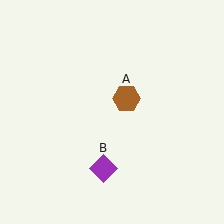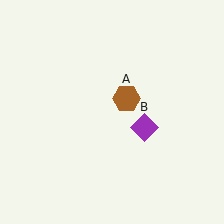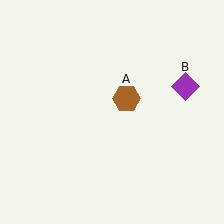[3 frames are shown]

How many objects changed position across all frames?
1 object changed position: purple diamond (object B).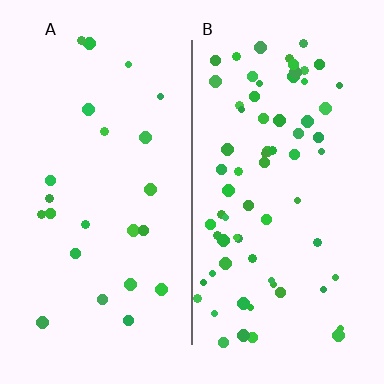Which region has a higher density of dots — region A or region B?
B (the right).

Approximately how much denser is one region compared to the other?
Approximately 3.0× — region B over region A.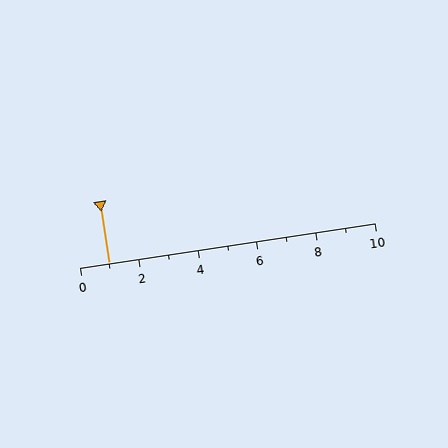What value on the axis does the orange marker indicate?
The marker indicates approximately 1.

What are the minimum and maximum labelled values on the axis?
The axis runs from 0 to 10.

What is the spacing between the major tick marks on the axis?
The major ticks are spaced 2 apart.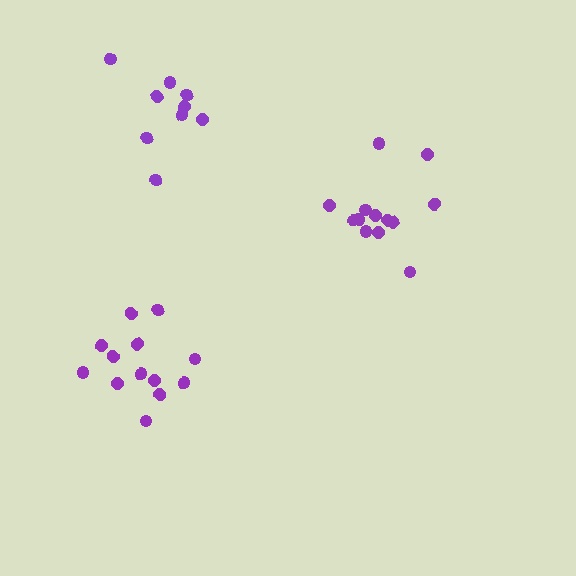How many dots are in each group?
Group 1: 13 dots, Group 2: 13 dots, Group 3: 9 dots (35 total).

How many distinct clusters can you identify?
There are 3 distinct clusters.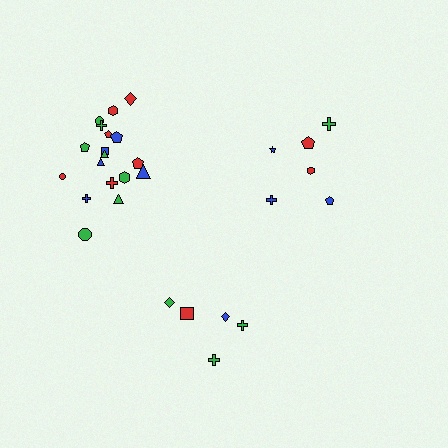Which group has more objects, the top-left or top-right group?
The top-left group.